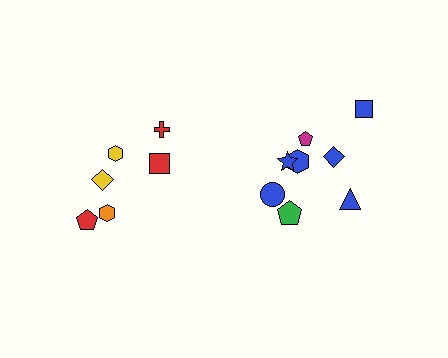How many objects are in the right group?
There are 8 objects.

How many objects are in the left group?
There are 6 objects.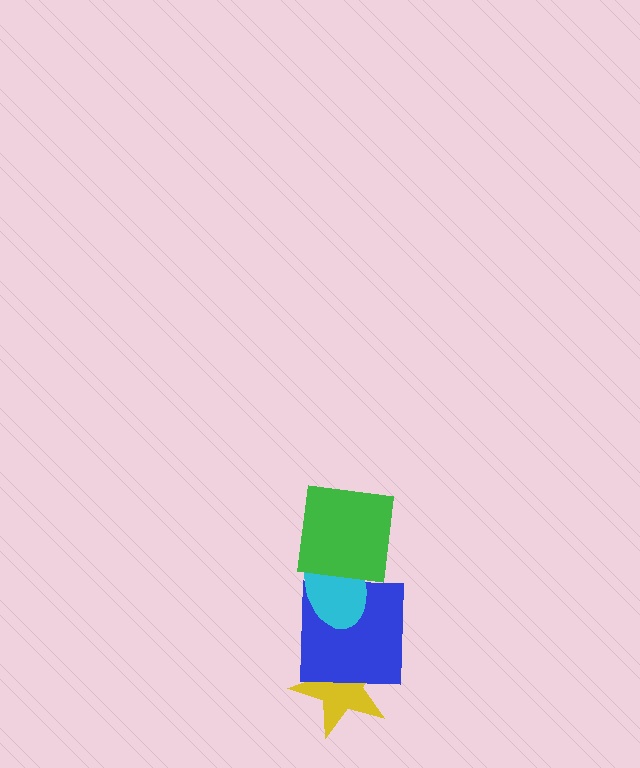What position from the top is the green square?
The green square is 1st from the top.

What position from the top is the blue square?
The blue square is 3rd from the top.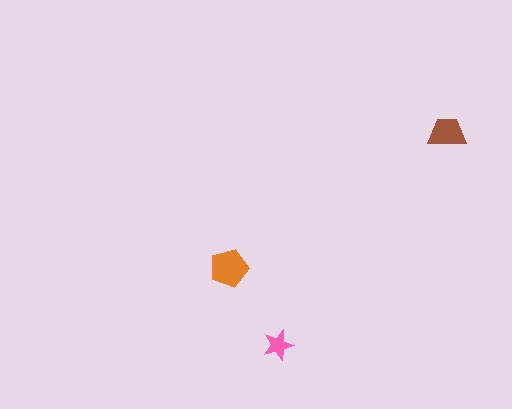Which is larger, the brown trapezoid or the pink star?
The brown trapezoid.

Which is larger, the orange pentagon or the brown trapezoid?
The orange pentagon.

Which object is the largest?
The orange pentagon.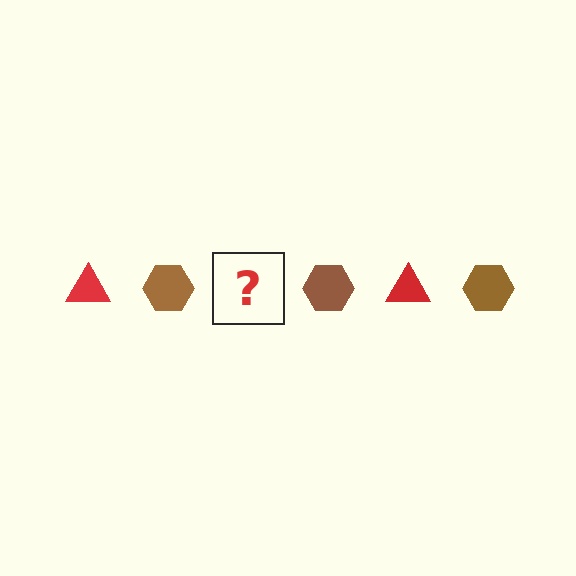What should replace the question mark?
The question mark should be replaced with a red triangle.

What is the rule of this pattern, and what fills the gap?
The rule is that the pattern alternates between red triangle and brown hexagon. The gap should be filled with a red triangle.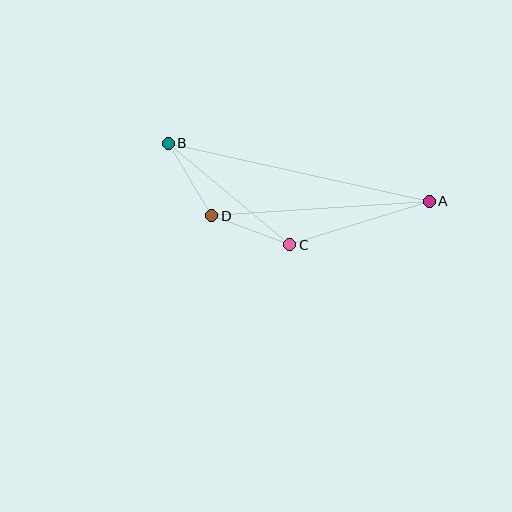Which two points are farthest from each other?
Points A and B are farthest from each other.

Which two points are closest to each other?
Points C and D are closest to each other.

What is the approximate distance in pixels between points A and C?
The distance between A and C is approximately 146 pixels.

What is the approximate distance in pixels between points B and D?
The distance between B and D is approximately 85 pixels.